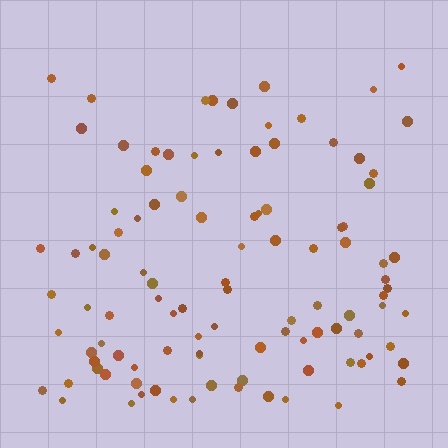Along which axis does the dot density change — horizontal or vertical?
Vertical.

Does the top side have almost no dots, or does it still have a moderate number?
Still a moderate number, just noticeably fewer than the bottom.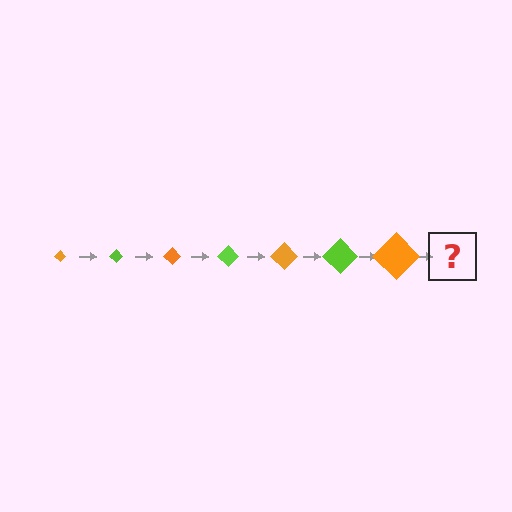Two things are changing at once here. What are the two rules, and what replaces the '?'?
The two rules are that the diamond grows larger each step and the color cycles through orange and lime. The '?' should be a lime diamond, larger than the previous one.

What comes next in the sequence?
The next element should be a lime diamond, larger than the previous one.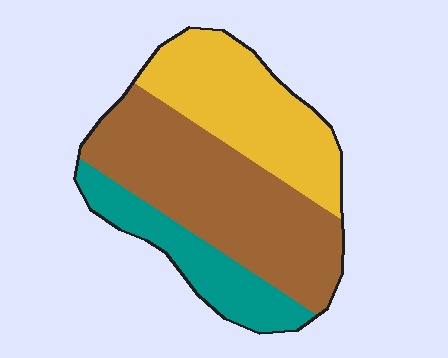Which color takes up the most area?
Brown, at roughly 45%.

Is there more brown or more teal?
Brown.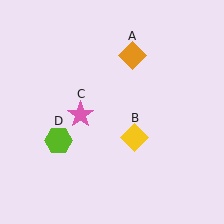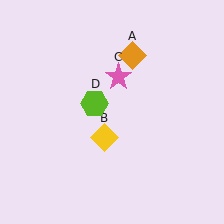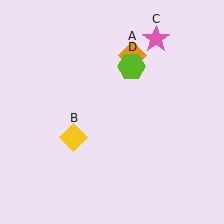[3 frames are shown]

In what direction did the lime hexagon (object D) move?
The lime hexagon (object D) moved up and to the right.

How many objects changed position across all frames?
3 objects changed position: yellow diamond (object B), pink star (object C), lime hexagon (object D).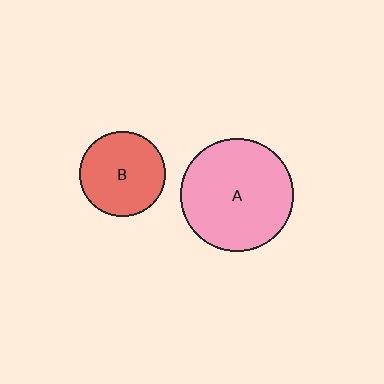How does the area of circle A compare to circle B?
Approximately 1.7 times.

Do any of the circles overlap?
No, none of the circles overlap.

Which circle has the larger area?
Circle A (pink).